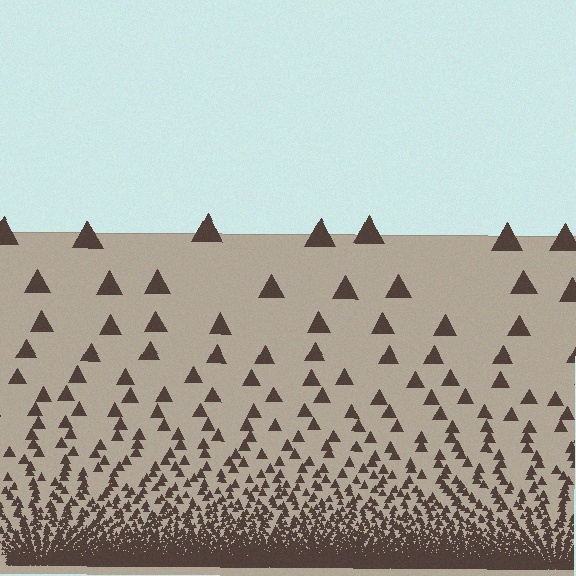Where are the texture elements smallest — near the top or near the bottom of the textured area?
Near the bottom.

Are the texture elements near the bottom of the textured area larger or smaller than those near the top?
Smaller. The gradient is inverted — elements near the bottom are smaller and denser.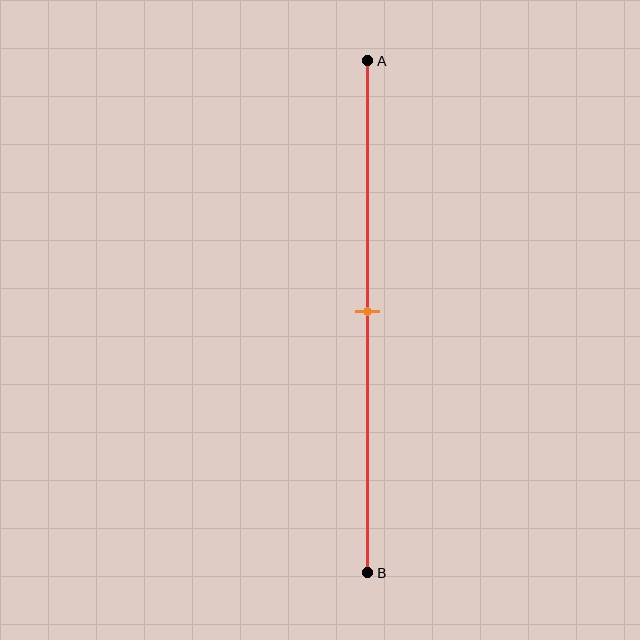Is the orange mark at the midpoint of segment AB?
Yes, the mark is approximately at the midpoint.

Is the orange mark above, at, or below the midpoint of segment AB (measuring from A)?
The orange mark is approximately at the midpoint of segment AB.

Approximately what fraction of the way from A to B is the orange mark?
The orange mark is approximately 50% of the way from A to B.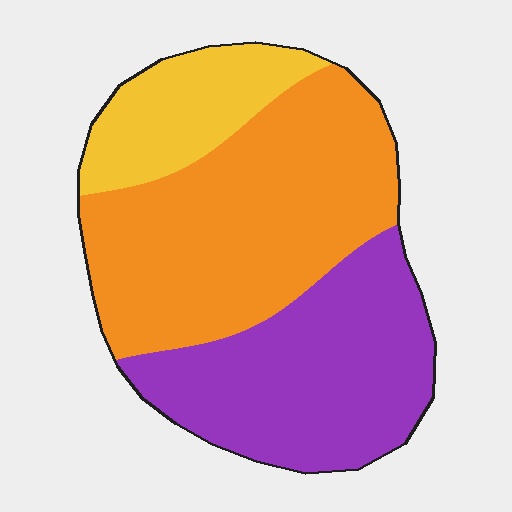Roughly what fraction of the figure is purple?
Purple covers around 35% of the figure.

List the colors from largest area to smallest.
From largest to smallest: orange, purple, yellow.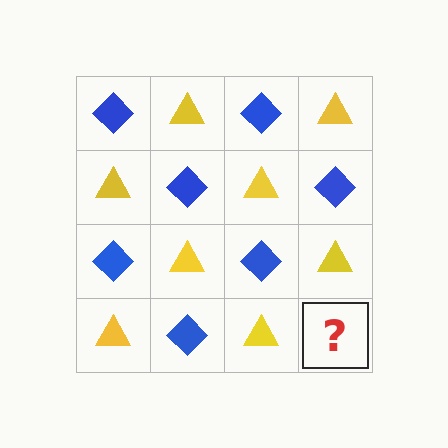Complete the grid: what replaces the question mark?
The question mark should be replaced with a blue diamond.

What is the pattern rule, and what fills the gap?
The rule is that it alternates blue diamond and yellow triangle in a checkerboard pattern. The gap should be filled with a blue diamond.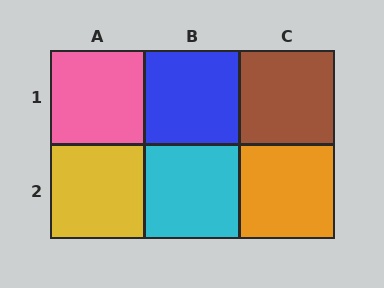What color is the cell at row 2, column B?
Cyan.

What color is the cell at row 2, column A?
Yellow.